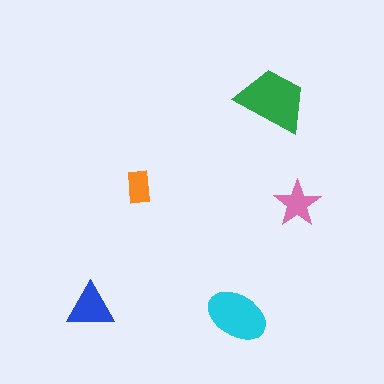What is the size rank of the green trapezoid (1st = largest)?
1st.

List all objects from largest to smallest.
The green trapezoid, the cyan ellipse, the blue triangle, the pink star, the orange rectangle.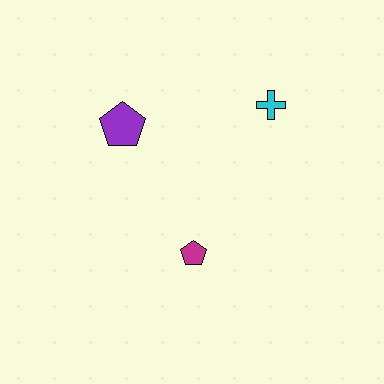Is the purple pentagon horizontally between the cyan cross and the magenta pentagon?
No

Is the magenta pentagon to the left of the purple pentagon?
No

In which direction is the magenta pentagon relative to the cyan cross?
The magenta pentagon is below the cyan cross.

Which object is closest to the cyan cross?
The purple pentagon is closest to the cyan cross.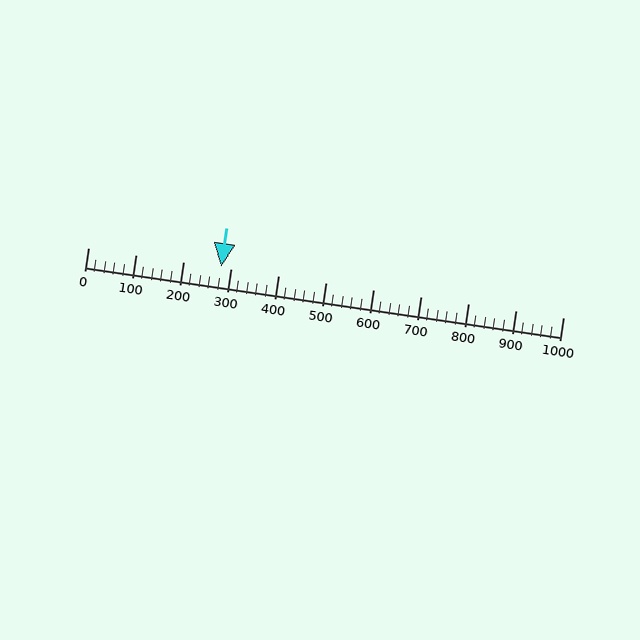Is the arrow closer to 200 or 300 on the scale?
The arrow is closer to 300.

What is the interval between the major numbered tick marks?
The major tick marks are spaced 100 units apart.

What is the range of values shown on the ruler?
The ruler shows values from 0 to 1000.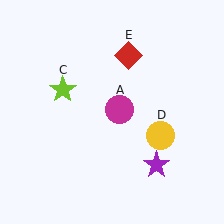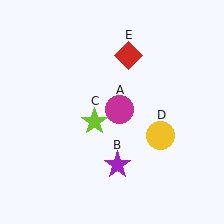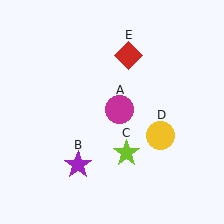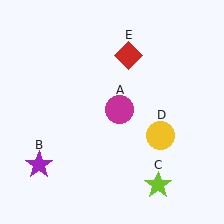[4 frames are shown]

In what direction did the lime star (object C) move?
The lime star (object C) moved down and to the right.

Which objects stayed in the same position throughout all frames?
Magenta circle (object A) and yellow circle (object D) and red diamond (object E) remained stationary.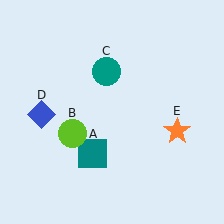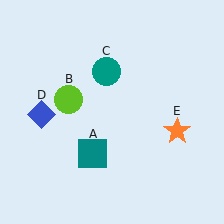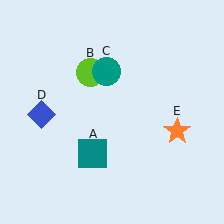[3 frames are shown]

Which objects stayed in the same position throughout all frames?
Teal square (object A) and teal circle (object C) and blue diamond (object D) and orange star (object E) remained stationary.